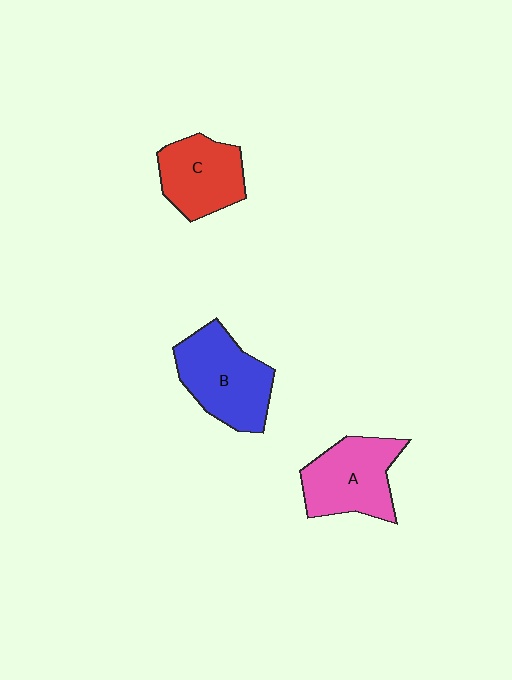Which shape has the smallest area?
Shape C (red).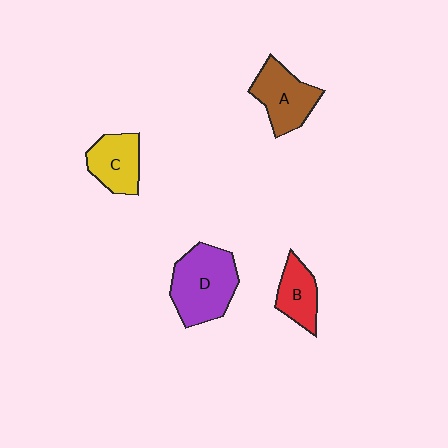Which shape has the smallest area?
Shape B (red).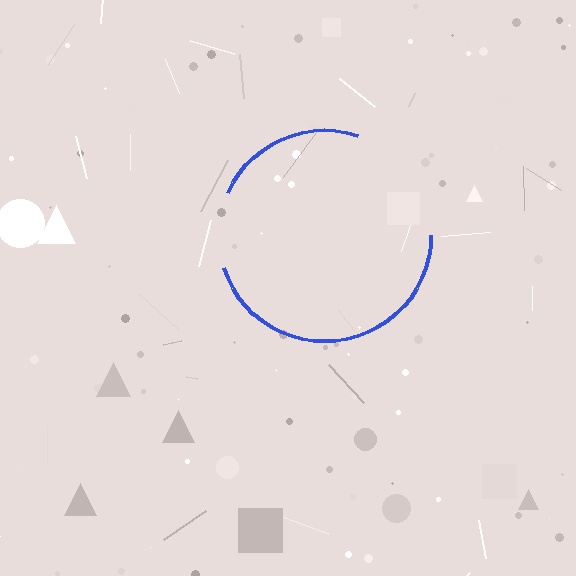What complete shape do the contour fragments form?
The contour fragments form a circle.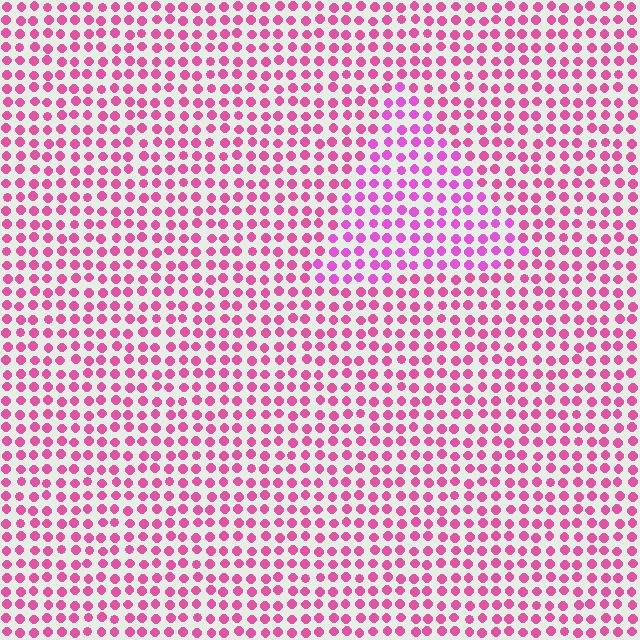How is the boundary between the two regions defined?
The boundary is defined purely by a slight shift in hue (about 22 degrees). Spacing, size, and orientation are identical on both sides.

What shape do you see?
I see a triangle.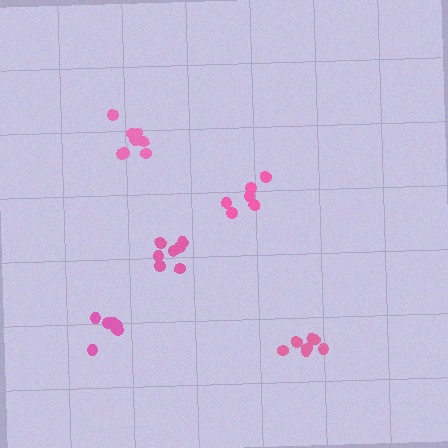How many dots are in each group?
Group 1: 6 dots, Group 2: 7 dots, Group 3: 7 dots, Group 4: 7 dots, Group 5: 8 dots (35 total).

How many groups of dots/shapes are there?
There are 5 groups.